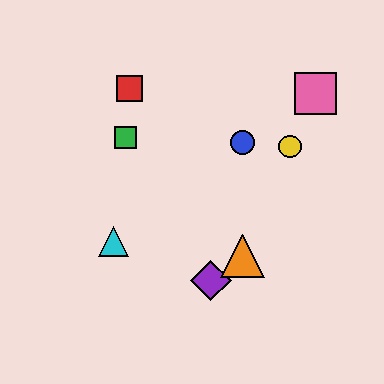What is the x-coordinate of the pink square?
The pink square is at x≈316.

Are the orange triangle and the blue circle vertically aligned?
Yes, both are at x≈243.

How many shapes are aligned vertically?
2 shapes (the blue circle, the orange triangle) are aligned vertically.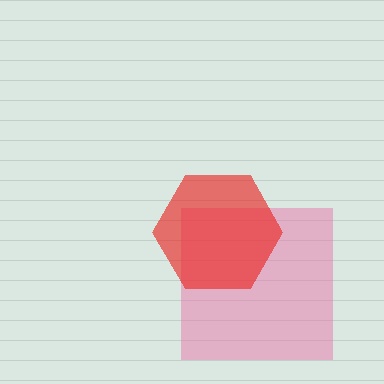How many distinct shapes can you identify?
There are 2 distinct shapes: a pink square, a red hexagon.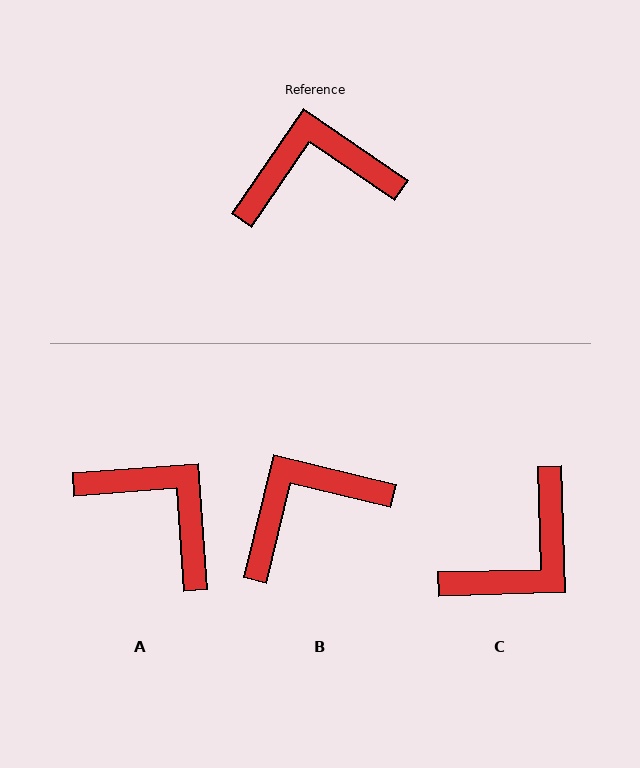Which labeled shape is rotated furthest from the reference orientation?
C, about 144 degrees away.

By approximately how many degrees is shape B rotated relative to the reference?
Approximately 21 degrees counter-clockwise.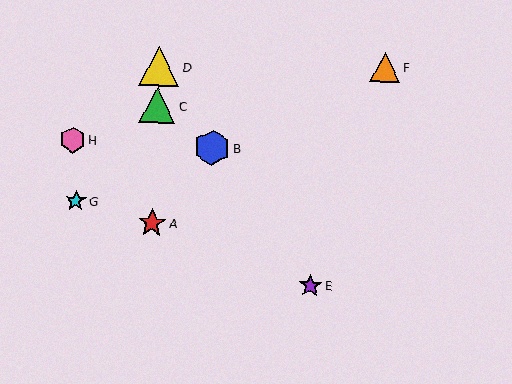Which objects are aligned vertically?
Objects A, C, D are aligned vertically.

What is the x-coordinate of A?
Object A is at x≈152.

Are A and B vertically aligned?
No, A is at x≈152 and B is at x≈212.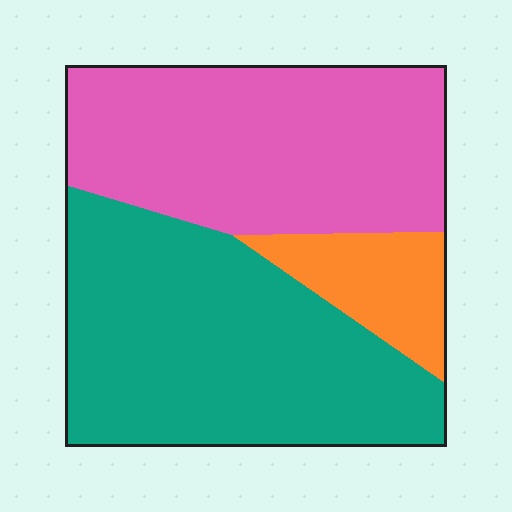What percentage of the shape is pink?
Pink takes up about two fifths (2/5) of the shape.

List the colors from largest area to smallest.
From largest to smallest: teal, pink, orange.